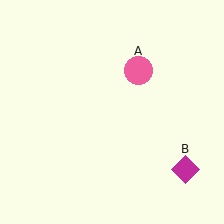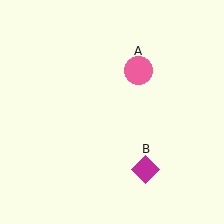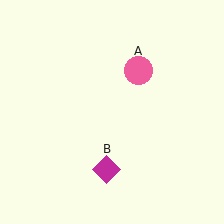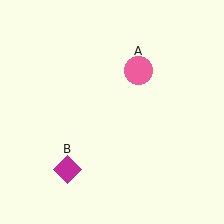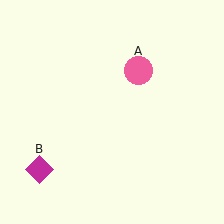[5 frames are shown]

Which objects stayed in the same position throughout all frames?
Pink circle (object A) remained stationary.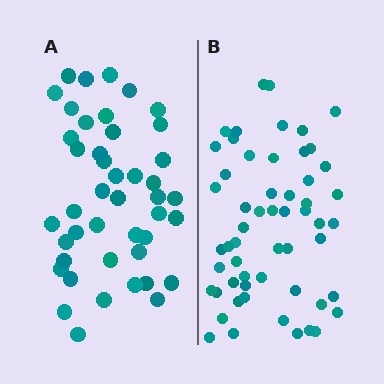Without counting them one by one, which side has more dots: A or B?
Region B (the right region) has more dots.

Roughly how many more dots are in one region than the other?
Region B has roughly 12 or so more dots than region A.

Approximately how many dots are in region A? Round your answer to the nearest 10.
About 40 dots. (The exact count is 44, which rounds to 40.)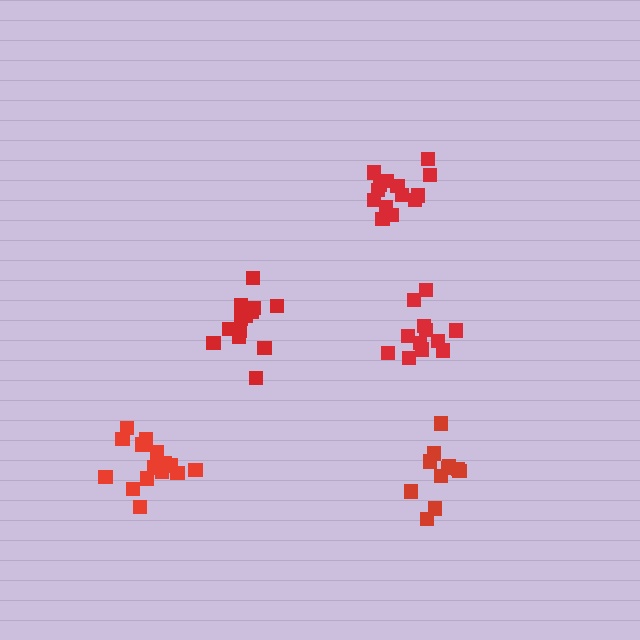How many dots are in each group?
Group 1: 12 dots, Group 2: 15 dots, Group 3: 14 dots, Group 4: 11 dots, Group 5: 13 dots (65 total).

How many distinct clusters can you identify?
There are 5 distinct clusters.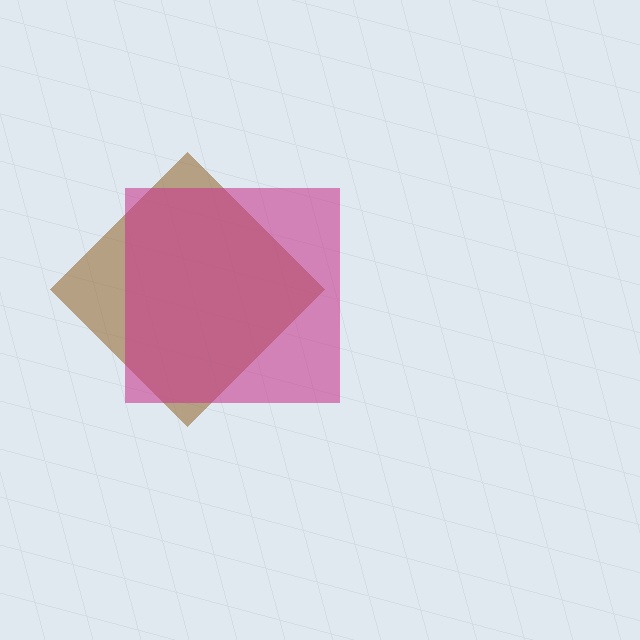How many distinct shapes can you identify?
There are 2 distinct shapes: a brown diamond, a magenta square.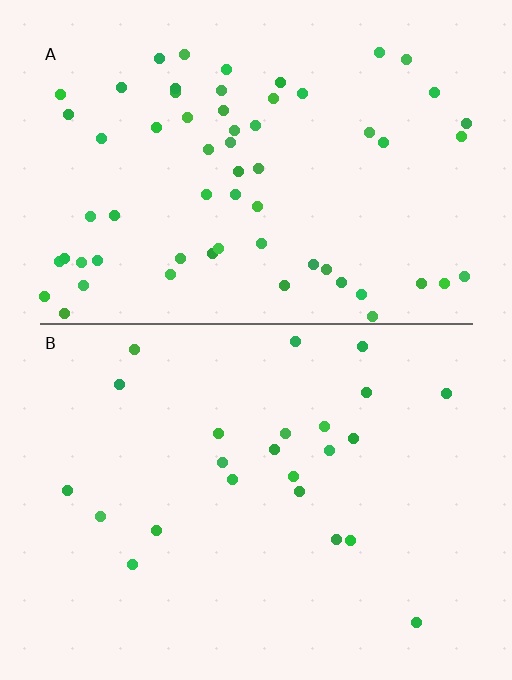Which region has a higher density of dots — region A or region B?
A (the top).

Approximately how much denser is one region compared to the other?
Approximately 2.7× — region A over region B.